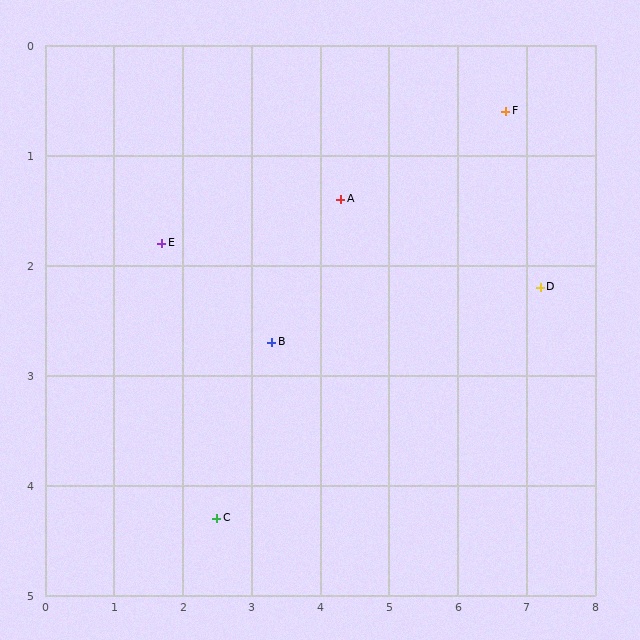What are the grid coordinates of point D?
Point D is at approximately (7.2, 2.2).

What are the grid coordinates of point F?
Point F is at approximately (6.7, 0.6).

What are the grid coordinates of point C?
Point C is at approximately (2.5, 4.3).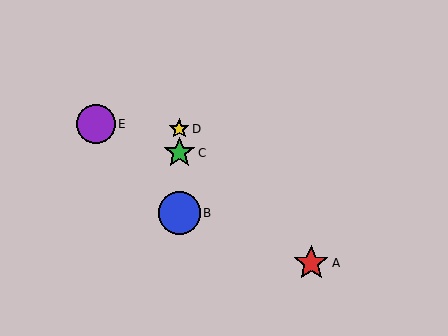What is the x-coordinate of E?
Object E is at x≈96.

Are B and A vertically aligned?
No, B is at x≈179 and A is at x≈311.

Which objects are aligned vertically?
Objects B, C, D are aligned vertically.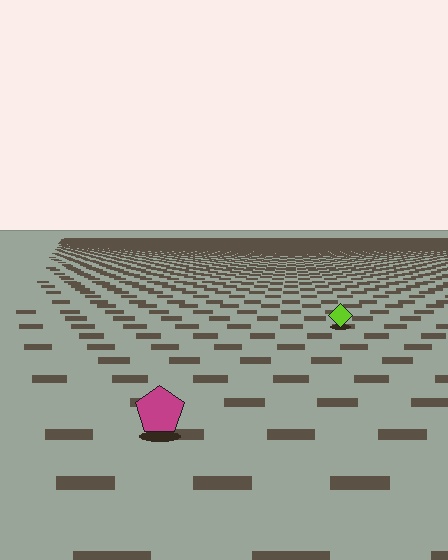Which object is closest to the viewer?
The magenta pentagon is closest. The texture marks near it are larger and more spread out.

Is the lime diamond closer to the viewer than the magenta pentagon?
No. The magenta pentagon is closer — you can tell from the texture gradient: the ground texture is coarser near it.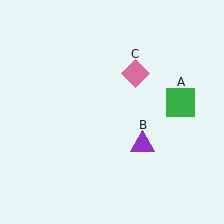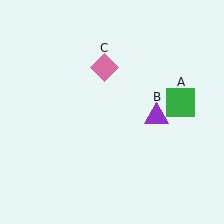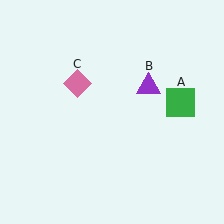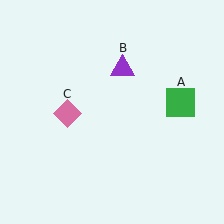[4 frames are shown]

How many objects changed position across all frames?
2 objects changed position: purple triangle (object B), pink diamond (object C).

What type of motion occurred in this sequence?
The purple triangle (object B), pink diamond (object C) rotated counterclockwise around the center of the scene.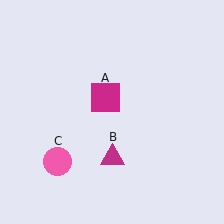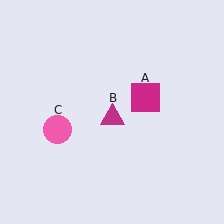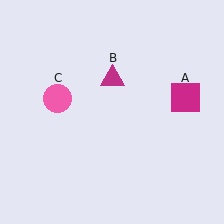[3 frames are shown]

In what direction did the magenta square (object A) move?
The magenta square (object A) moved right.